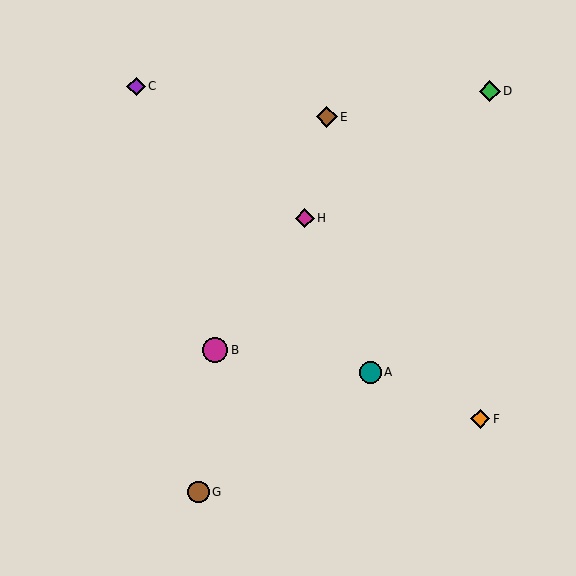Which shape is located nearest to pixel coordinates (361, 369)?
The teal circle (labeled A) at (370, 372) is nearest to that location.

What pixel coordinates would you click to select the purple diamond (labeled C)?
Click at (136, 86) to select the purple diamond C.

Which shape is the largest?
The magenta circle (labeled B) is the largest.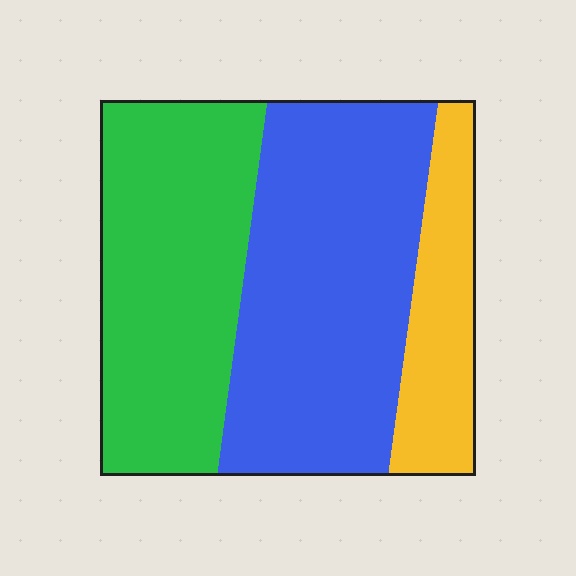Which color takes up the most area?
Blue, at roughly 45%.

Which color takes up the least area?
Yellow, at roughly 15%.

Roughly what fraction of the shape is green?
Green covers around 40% of the shape.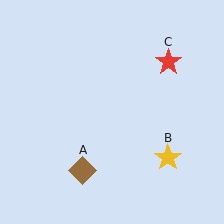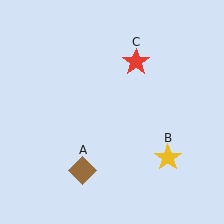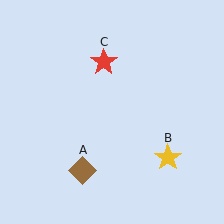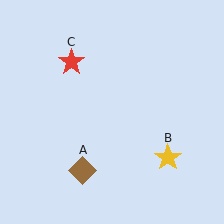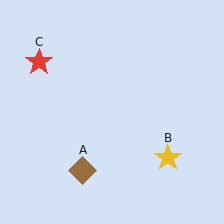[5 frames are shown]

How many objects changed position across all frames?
1 object changed position: red star (object C).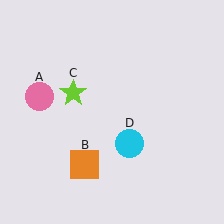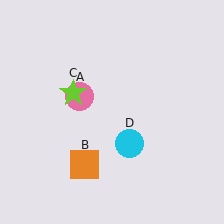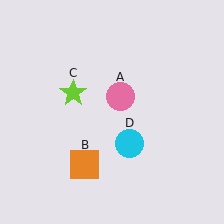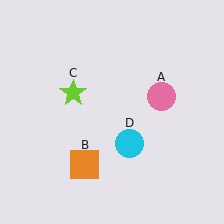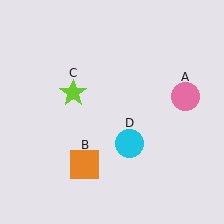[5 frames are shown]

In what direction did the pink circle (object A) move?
The pink circle (object A) moved right.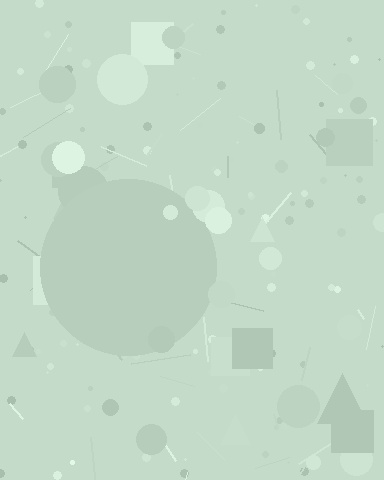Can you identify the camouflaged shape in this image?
The camouflaged shape is a circle.